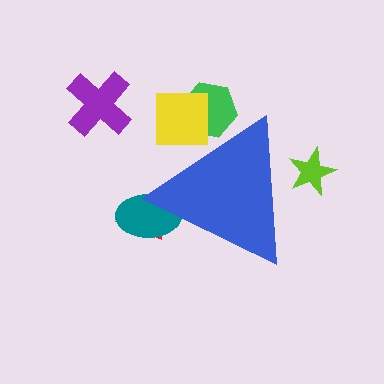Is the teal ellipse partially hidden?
Yes, the teal ellipse is partially hidden behind the blue triangle.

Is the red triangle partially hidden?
Yes, the red triangle is partially hidden behind the blue triangle.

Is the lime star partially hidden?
Yes, the lime star is partially hidden behind the blue triangle.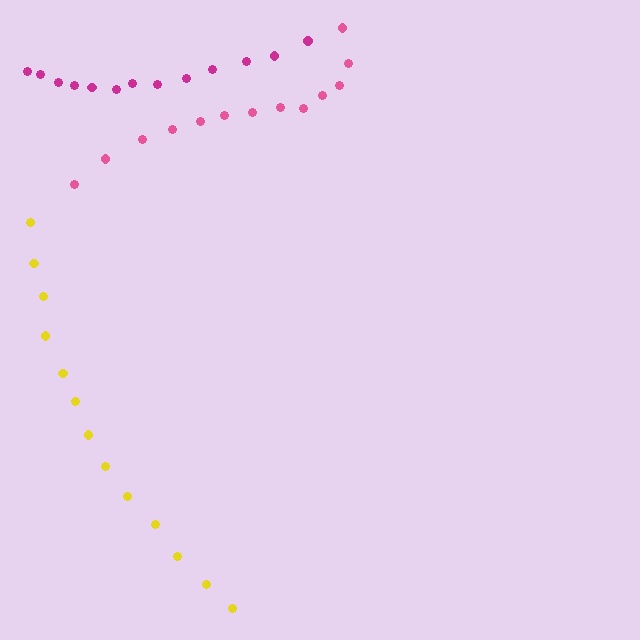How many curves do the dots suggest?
There are 3 distinct paths.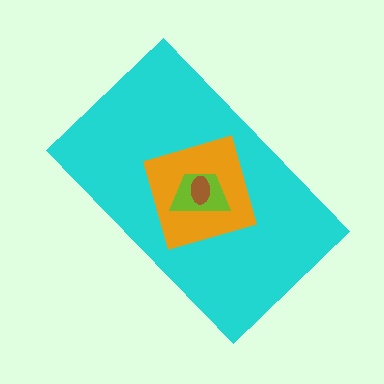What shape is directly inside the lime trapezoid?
The brown ellipse.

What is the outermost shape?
The cyan rectangle.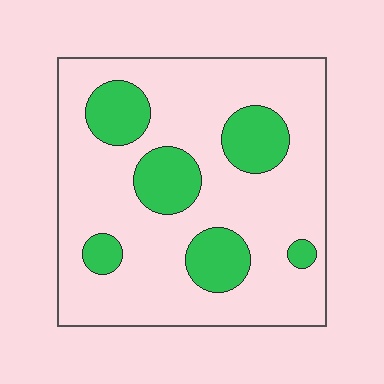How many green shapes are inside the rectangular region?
6.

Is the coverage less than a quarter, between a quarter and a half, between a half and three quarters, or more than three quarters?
Less than a quarter.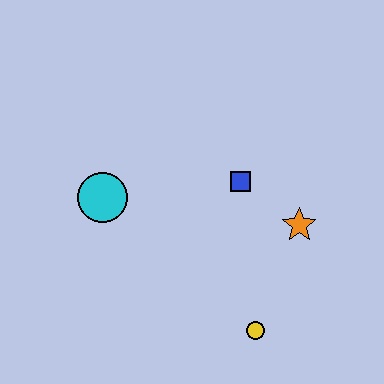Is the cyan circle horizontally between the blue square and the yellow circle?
No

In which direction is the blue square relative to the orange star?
The blue square is to the left of the orange star.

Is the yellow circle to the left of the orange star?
Yes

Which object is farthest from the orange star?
The cyan circle is farthest from the orange star.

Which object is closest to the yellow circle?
The orange star is closest to the yellow circle.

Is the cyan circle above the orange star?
Yes